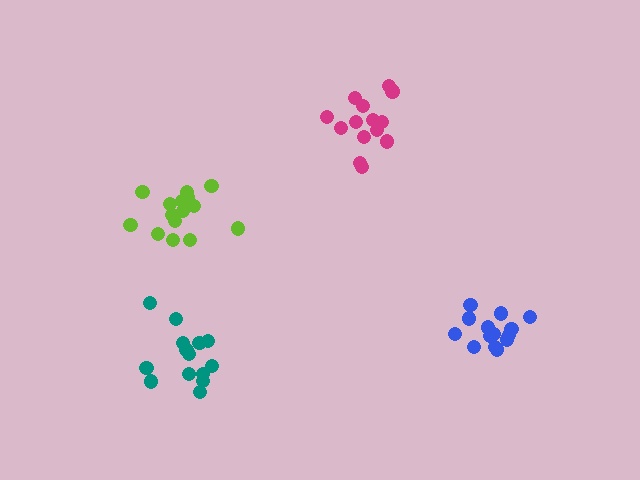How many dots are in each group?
Group 1: 14 dots, Group 2: 14 dots, Group 3: 15 dots, Group 4: 14 dots (57 total).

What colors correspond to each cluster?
The clusters are colored: teal, magenta, lime, blue.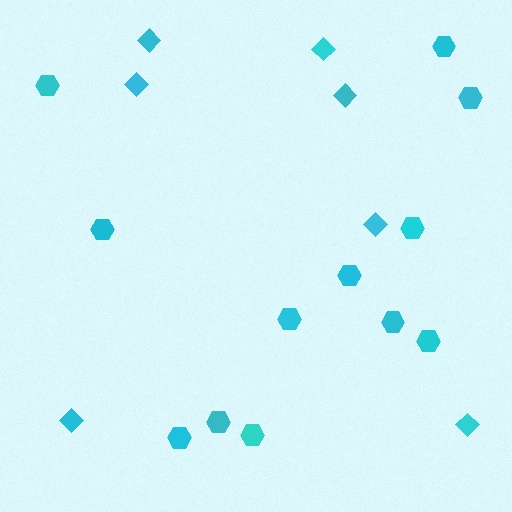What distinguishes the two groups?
There are 2 groups: one group of diamonds (7) and one group of hexagons (12).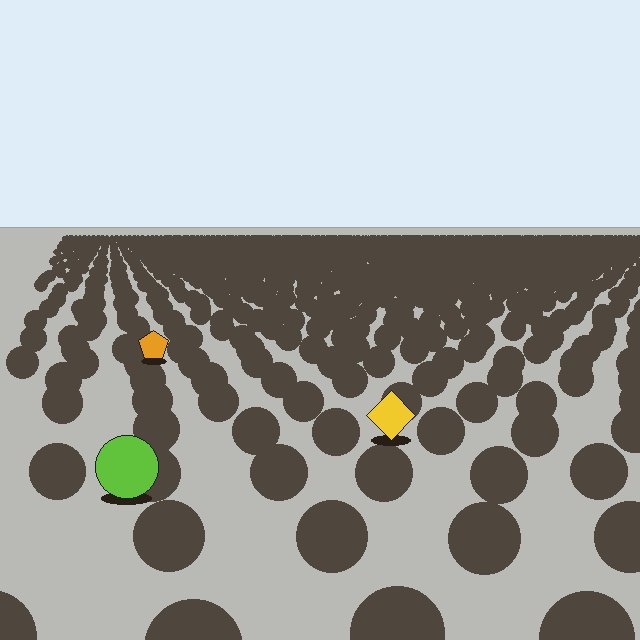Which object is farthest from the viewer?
The orange pentagon is farthest from the viewer. It appears smaller and the ground texture around it is denser.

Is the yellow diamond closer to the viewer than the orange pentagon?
Yes. The yellow diamond is closer — you can tell from the texture gradient: the ground texture is coarser near it.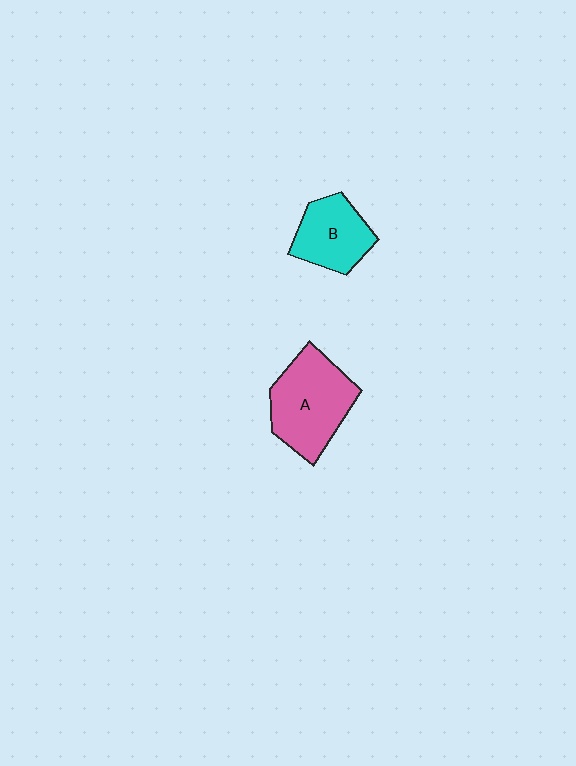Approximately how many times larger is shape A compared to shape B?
Approximately 1.4 times.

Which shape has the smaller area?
Shape B (cyan).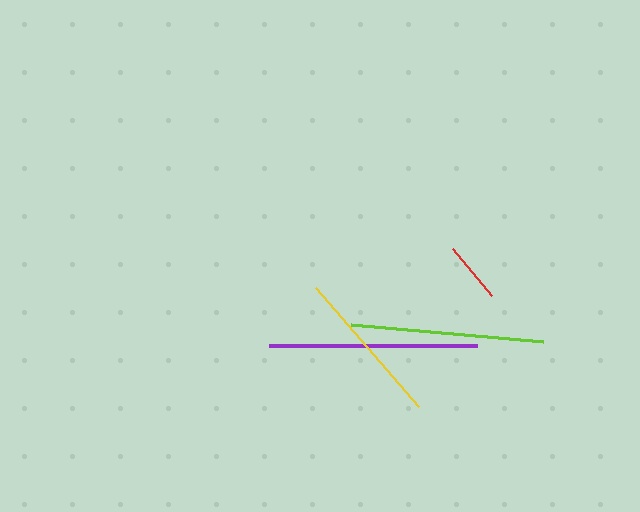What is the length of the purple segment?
The purple segment is approximately 209 pixels long.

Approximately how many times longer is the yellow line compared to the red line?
The yellow line is approximately 2.6 times the length of the red line.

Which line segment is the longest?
The purple line is the longest at approximately 209 pixels.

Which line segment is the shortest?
The red line is the shortest at approximately 61 pixels.